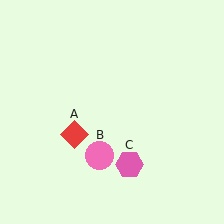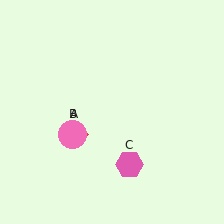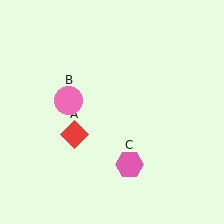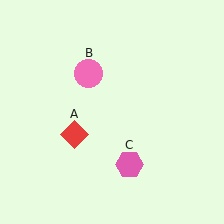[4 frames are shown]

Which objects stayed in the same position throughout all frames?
Red diamond (object A) and pink hexagon (object C) remained stationary.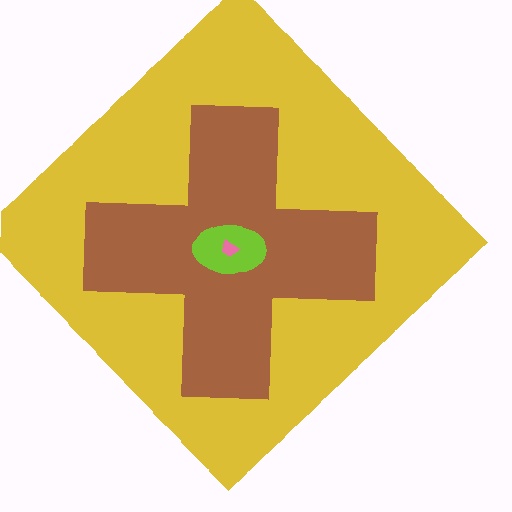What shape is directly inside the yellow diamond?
The brown cross.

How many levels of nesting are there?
4.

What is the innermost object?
The pink trapezoid.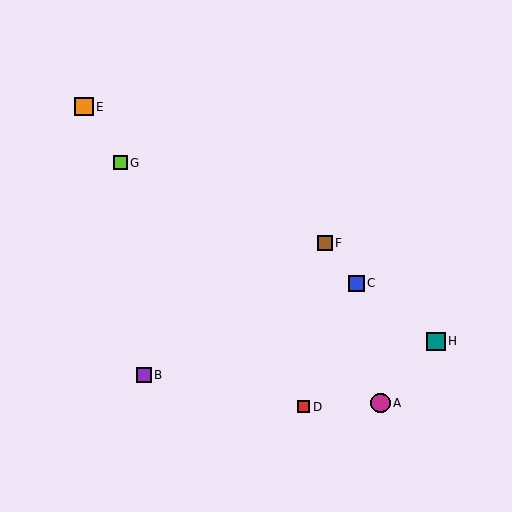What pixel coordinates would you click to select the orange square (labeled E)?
Click at (84, 107) to select the orange square E.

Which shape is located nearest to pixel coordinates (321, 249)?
The brown square (labeled F) at (325, 243) is nearest to that location.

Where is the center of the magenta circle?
The center of the magenta circle is at (380, 403).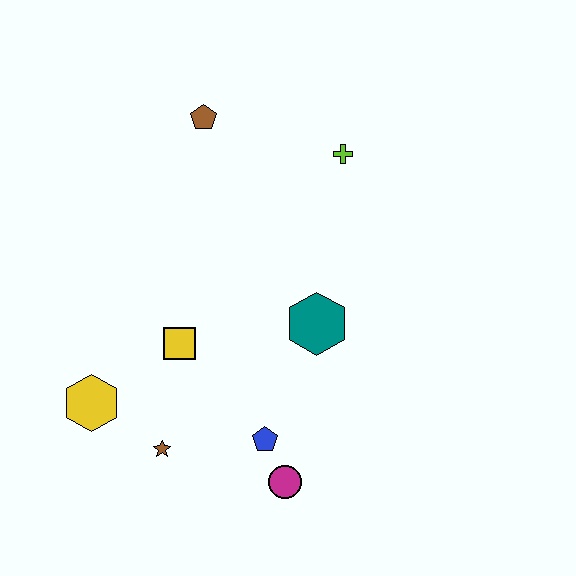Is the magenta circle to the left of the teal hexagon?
Yes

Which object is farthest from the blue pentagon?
The brown pentagon is farthest from the blue pentagon.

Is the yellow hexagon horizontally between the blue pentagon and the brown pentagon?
No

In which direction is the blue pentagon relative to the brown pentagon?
The blue pentagon is below the brown pentagon.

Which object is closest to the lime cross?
The brown pentagon is closest to the lime cross.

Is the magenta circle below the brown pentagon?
Yes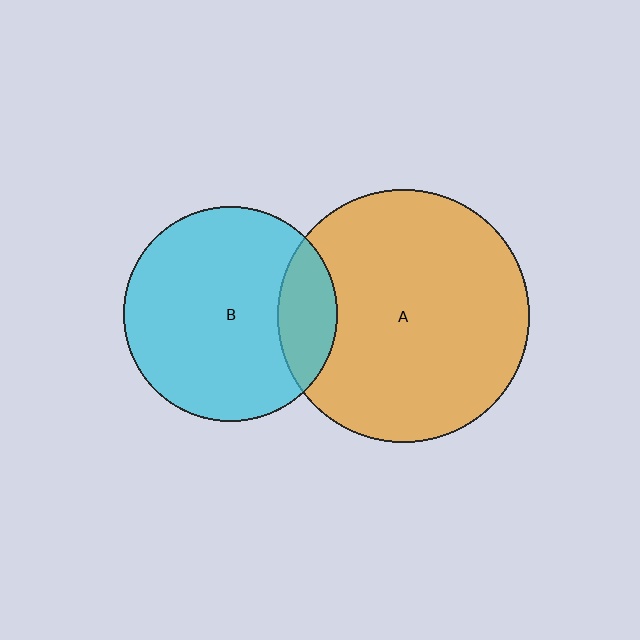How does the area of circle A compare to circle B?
Approximately 1.4 times.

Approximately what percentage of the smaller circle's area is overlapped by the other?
Approximately 20%.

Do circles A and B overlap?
Yes.